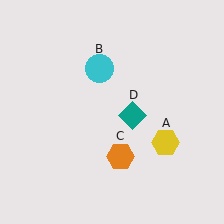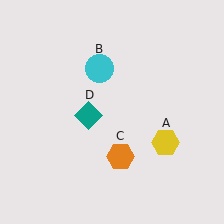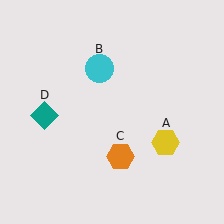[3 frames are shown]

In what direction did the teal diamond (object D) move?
The teal diamond (object D) moved left.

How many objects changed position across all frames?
1 object changed position: teal diamond (object D).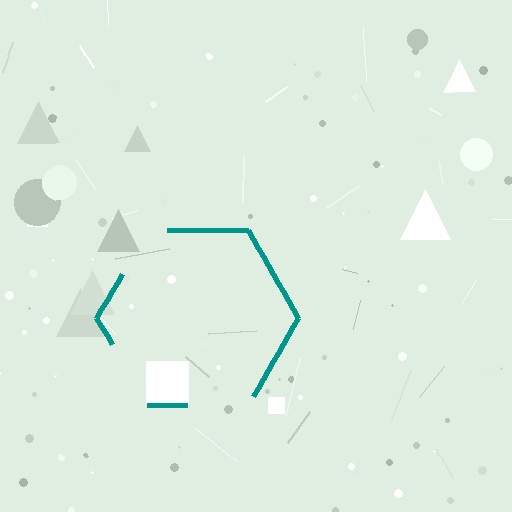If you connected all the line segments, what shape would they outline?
They would outline a hexagon.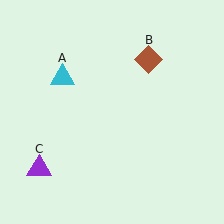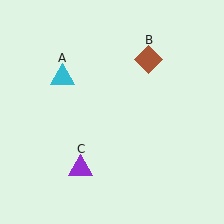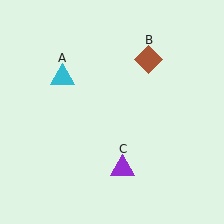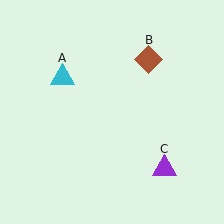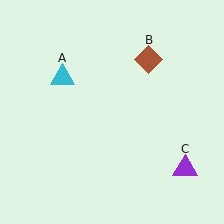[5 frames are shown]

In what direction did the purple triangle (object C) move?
The purple triangle (object C) moved right.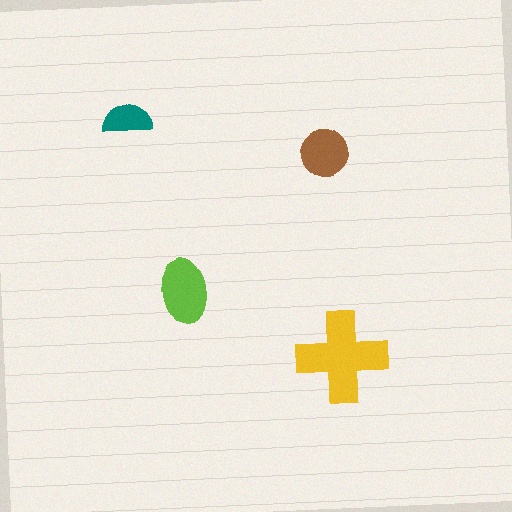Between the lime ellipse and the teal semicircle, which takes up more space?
The lime ellipse.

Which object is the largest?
The yellow cross.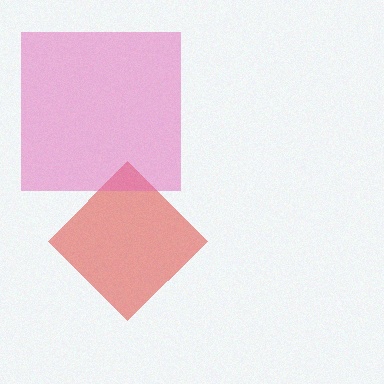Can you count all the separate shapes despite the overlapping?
Yes, there are 2 separate shapes.